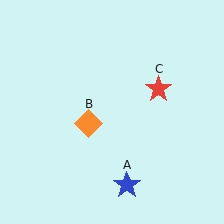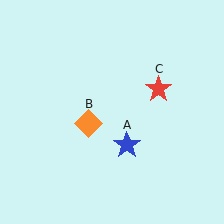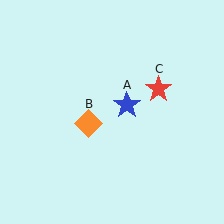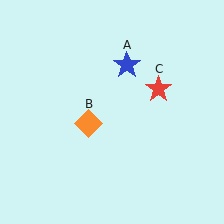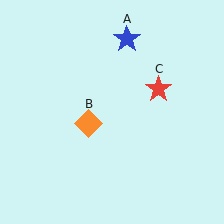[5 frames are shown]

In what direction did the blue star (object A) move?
The blue star (object A) moved up.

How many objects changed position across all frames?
1 object changed position: blue star (object A).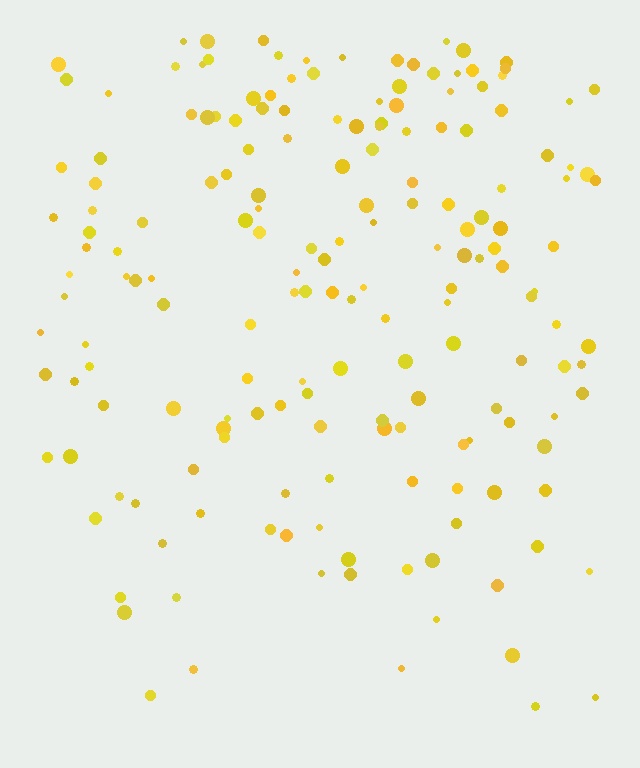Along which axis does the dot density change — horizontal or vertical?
Vertical.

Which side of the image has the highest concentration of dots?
The top.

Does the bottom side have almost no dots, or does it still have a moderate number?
Still a moderate number, just noticeably fewer than the top.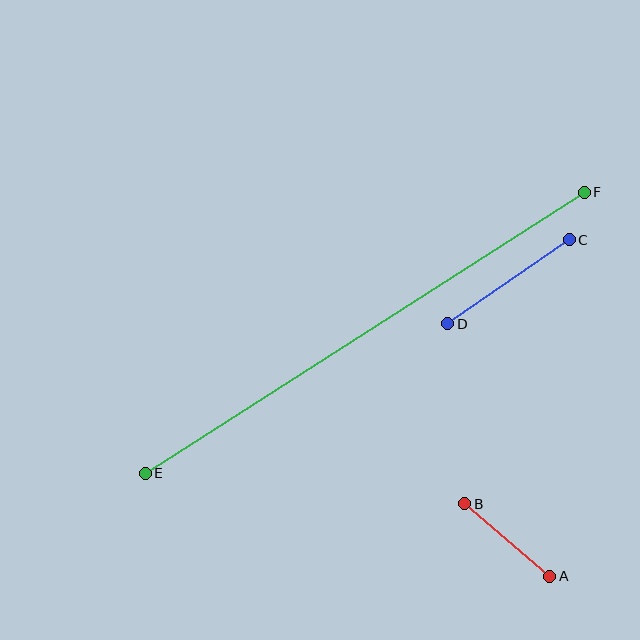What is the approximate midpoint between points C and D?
The midpoint is at approximately (508, 282) pixels.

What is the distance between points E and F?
The distance is approximately 521 pixels.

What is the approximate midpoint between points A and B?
The midpoint is at approximately (507, 540) pixels.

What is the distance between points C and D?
The distance is approximately 148 pixels.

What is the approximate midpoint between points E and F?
The midpoint is at approximately (365, 333) pixels.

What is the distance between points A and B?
The distance is approximately 112 pixels.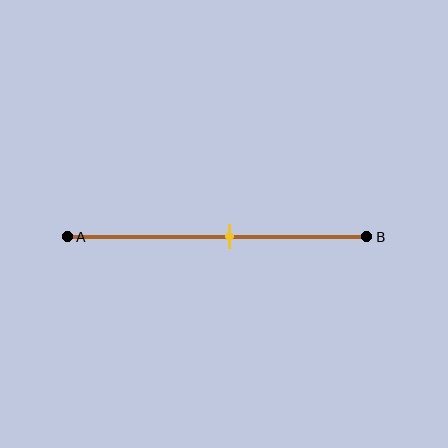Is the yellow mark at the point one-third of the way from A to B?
No, the mark is at about 55% from A, not at the 33% one-third point.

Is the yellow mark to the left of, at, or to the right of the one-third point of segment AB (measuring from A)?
The yellow mark is to the right of the one-third point of segment AB.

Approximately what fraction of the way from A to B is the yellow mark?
The yellow mark is approximately 55% of the way from A to B.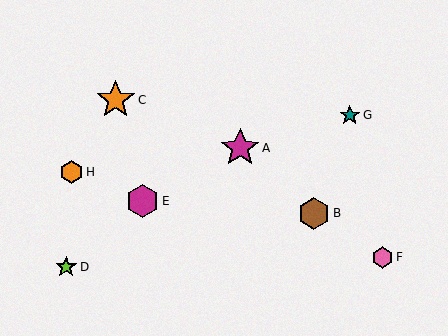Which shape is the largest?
The orange star (labeled C) is the largest.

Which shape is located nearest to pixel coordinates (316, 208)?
The brown hexagon (labeled B) at (314, 213) is nearest to that location.